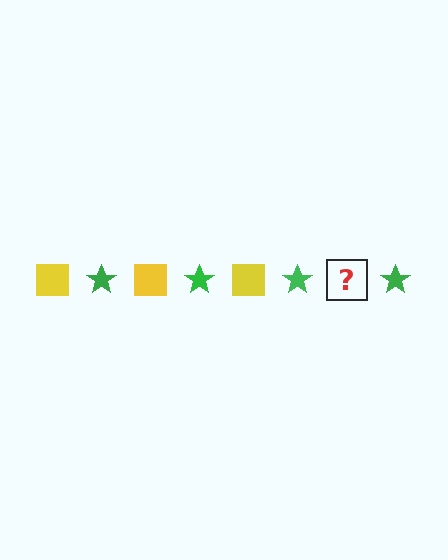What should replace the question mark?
The question mark should be replaced with a yellow square.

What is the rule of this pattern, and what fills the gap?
The rule is that the pattern alternates between yellow square and green star. The gap should be filled with a yellow square.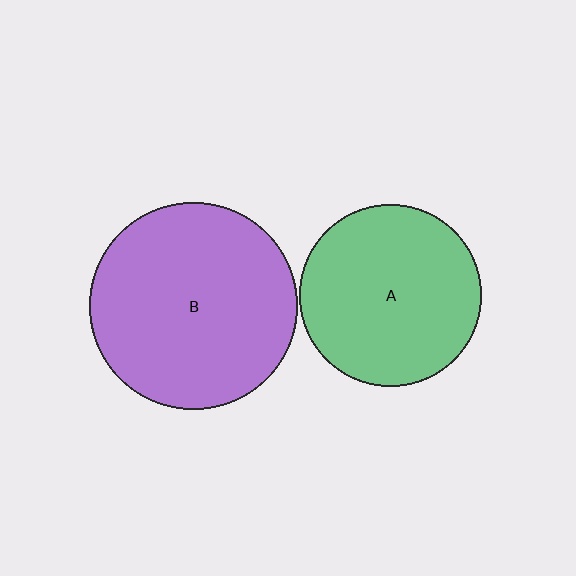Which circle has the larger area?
Circle B (purple).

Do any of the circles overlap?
No, none of the circles overlap.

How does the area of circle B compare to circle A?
Approximately 1.3 times.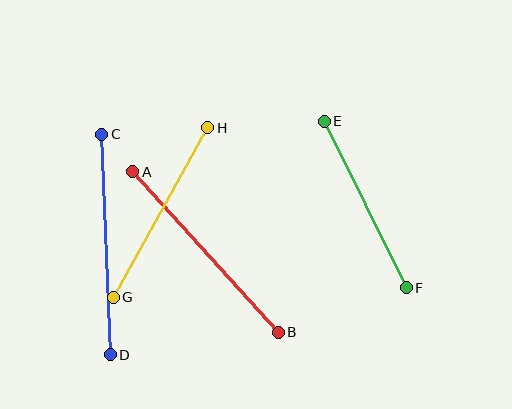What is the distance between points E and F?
The distance is approximately 186 pixels.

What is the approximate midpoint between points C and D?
The midpoint is at approximately (106, 245) pixels.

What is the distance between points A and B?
The distance is approximately 217 pixels.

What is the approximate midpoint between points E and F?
The midpoint is at approximately (365, 205) pixels.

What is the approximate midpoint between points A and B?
The midpoint is at approximately (206, 252) pixels.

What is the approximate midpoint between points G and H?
The midpoint is at approximately (161, 213) pixels.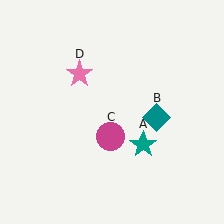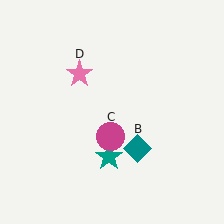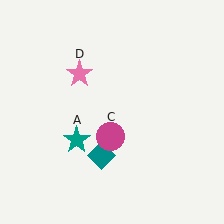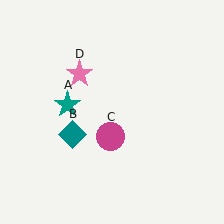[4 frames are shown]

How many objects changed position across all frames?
2 objects changed position: teal star (object A), teal diamond (object B).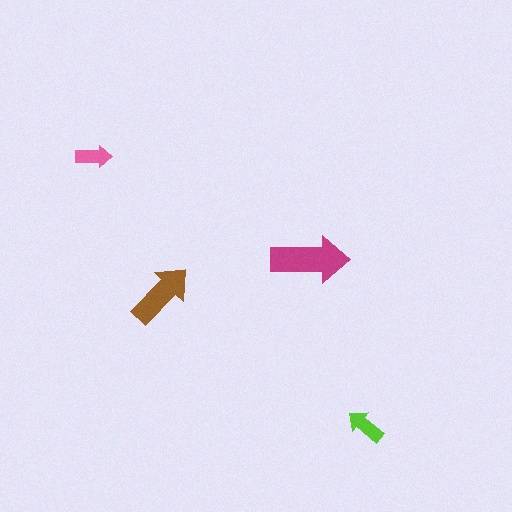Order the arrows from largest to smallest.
the magenta one, the brown one, the lime one, the pink one.